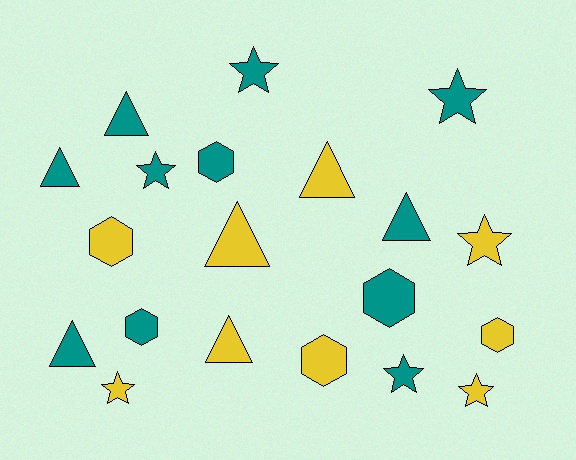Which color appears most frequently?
Teal, with 11 objects.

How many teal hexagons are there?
There are 3 teal hexagons.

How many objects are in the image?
There are 20 objects.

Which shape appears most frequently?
Star, with 7 objects.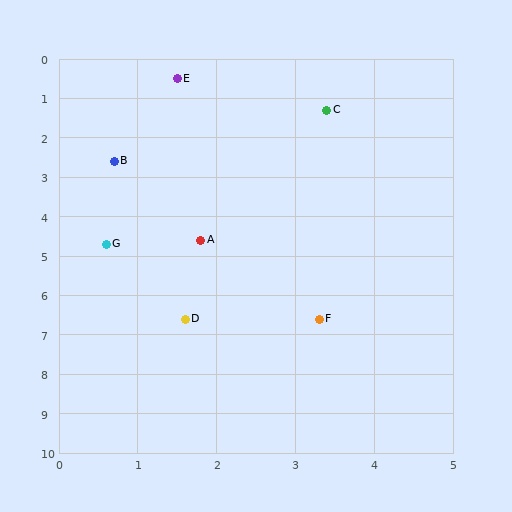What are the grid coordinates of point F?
Point F is at approximately (3.3, 6.6).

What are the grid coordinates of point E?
Point E is at approximately (1.5, 0.5).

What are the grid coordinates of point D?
Point D is at approximately (1.6, 6.6).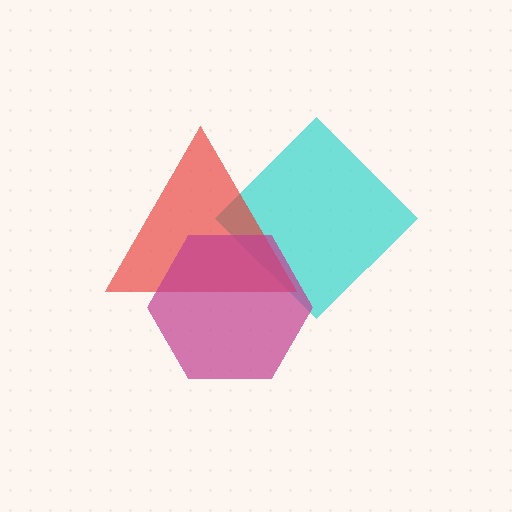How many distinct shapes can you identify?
There are 3 distinct shapes: a cyan diamond, a red triangle, a magenta hexagon.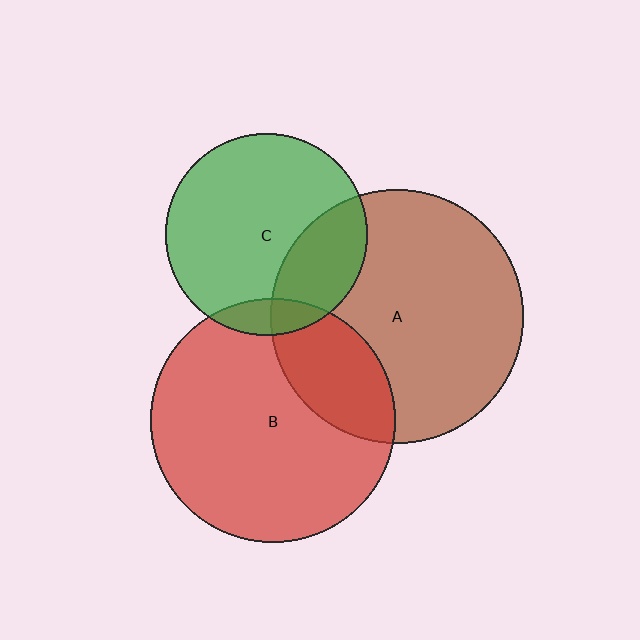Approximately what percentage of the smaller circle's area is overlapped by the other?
Approximately 25%.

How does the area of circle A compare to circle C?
Approximately 1.6 times.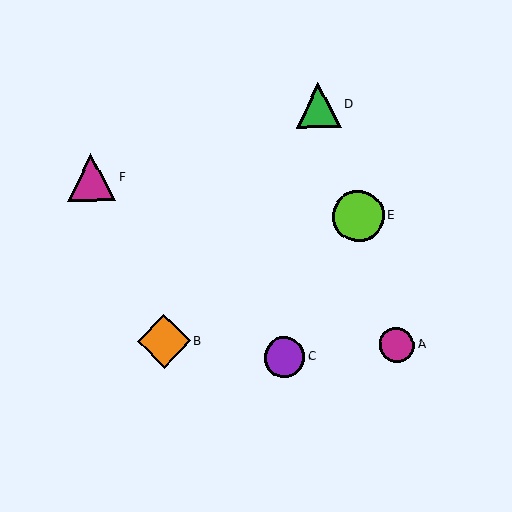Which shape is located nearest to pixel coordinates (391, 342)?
The magenta circle (labeled A) at (397, 345) is nearest to that location.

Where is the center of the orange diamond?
The center of the orange diamond is at (164, 341).